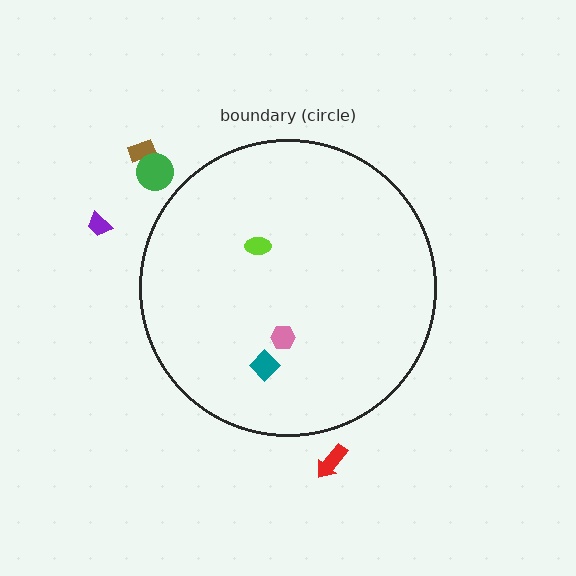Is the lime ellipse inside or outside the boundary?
Inside.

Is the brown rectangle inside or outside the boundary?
Outside.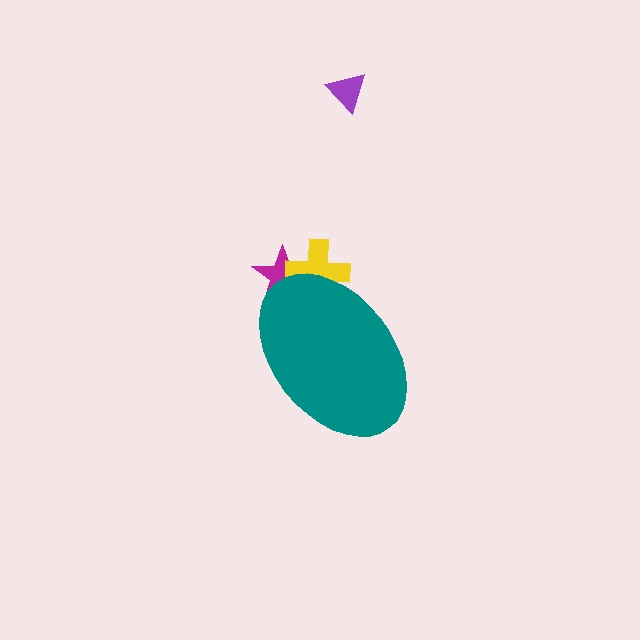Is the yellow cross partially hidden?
Yes, the yellow cross is partially hidden behind the teal ellipse.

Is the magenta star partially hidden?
Yes, the magenta star is partially hidden behind the teal ellipse.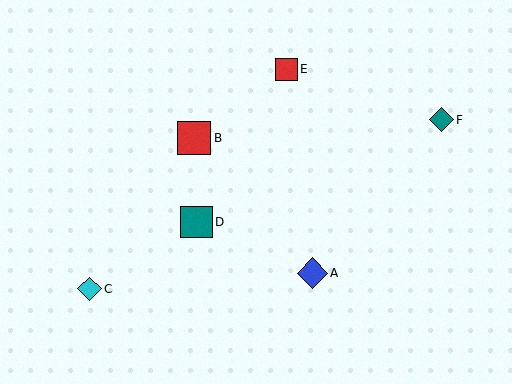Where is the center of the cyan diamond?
The center of the cyan diamond is at (90, 289).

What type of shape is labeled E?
Shape E is a red square.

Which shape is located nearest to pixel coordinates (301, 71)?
The red square (labeled E) at (286, 69) is nearest to that location.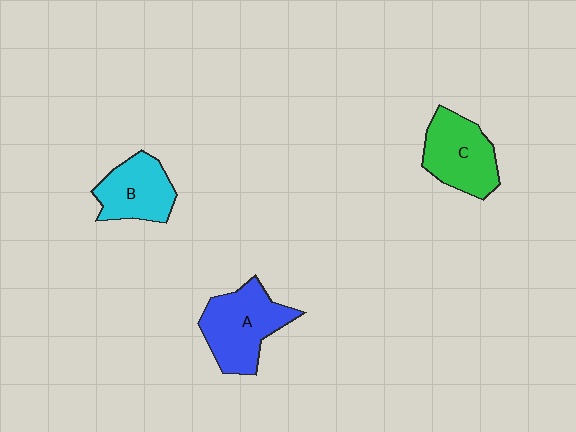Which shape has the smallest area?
Shape B (cyan).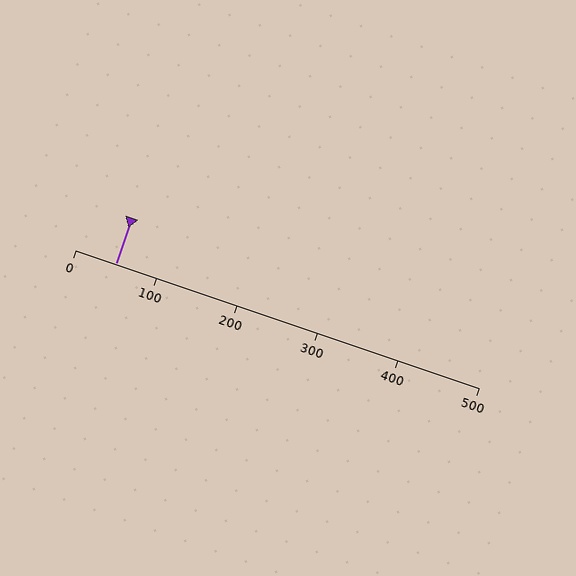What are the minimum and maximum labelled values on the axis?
The axis runs from 0 to 500.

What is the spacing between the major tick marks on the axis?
The major ticks are spaced 100 apart.